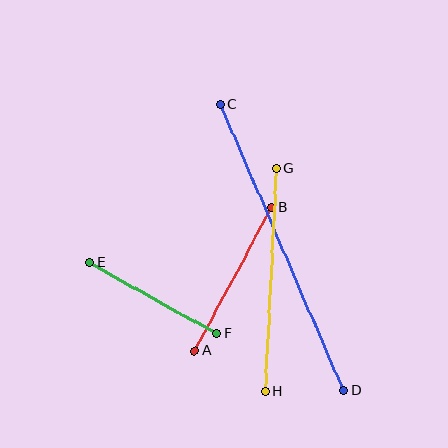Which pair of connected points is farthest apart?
Points C and D are farthest apart.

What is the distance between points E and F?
The distance is approximately 145 pixels.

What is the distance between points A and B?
The distance is approximately 162 pixels.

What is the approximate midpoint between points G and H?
The midpoint is at approximately (271, 280) pixels.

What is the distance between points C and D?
The distance is approximately 312 pixels.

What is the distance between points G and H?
The distance is approximately 224 pixels.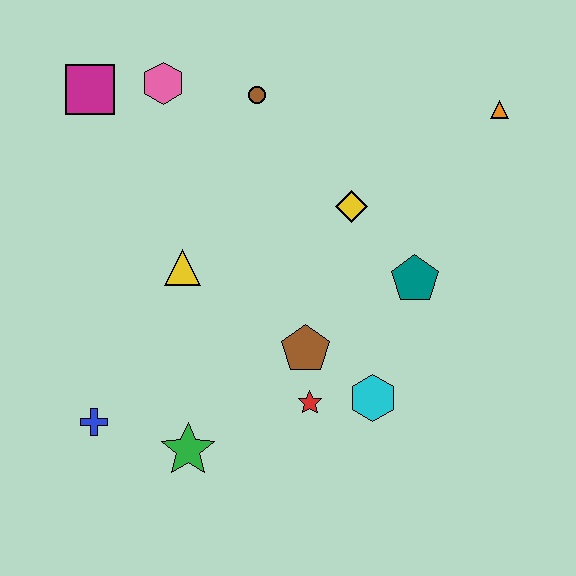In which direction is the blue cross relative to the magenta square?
The blue cross is below the magenta square.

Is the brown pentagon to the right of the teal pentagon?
No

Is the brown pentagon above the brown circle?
No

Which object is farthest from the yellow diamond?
The blue cross is farthest from the yellow diamond.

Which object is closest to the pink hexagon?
The magenta square is closest to the pink hexagon.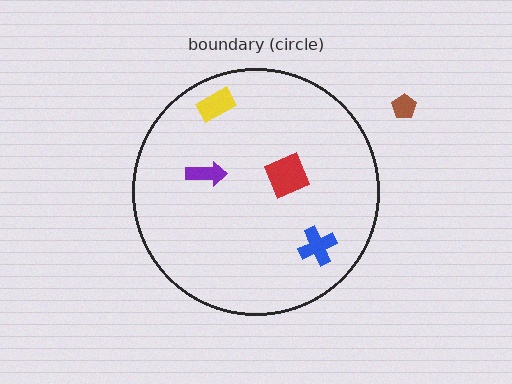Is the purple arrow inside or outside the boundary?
Inside.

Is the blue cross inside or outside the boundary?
Inside.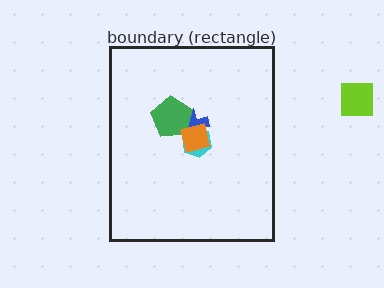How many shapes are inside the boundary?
4 inside, 1 outside.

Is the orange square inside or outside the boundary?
Inside.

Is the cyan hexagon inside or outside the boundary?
Inside.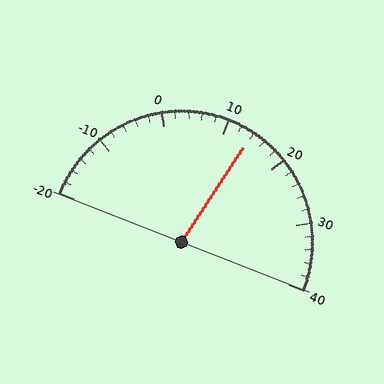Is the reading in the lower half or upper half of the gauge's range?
The reading is in the upper half of the range (-20 to 40).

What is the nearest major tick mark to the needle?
The nearest major tick mark is 10.